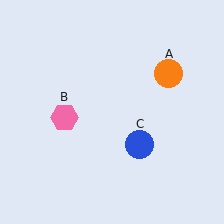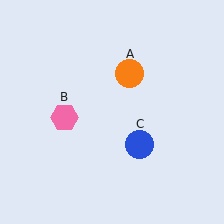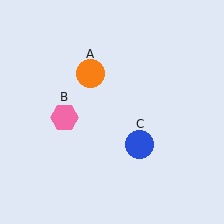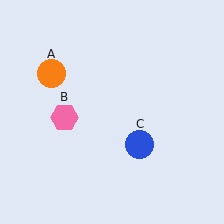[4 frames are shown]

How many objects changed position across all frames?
1 object changed position: orange circle (object A).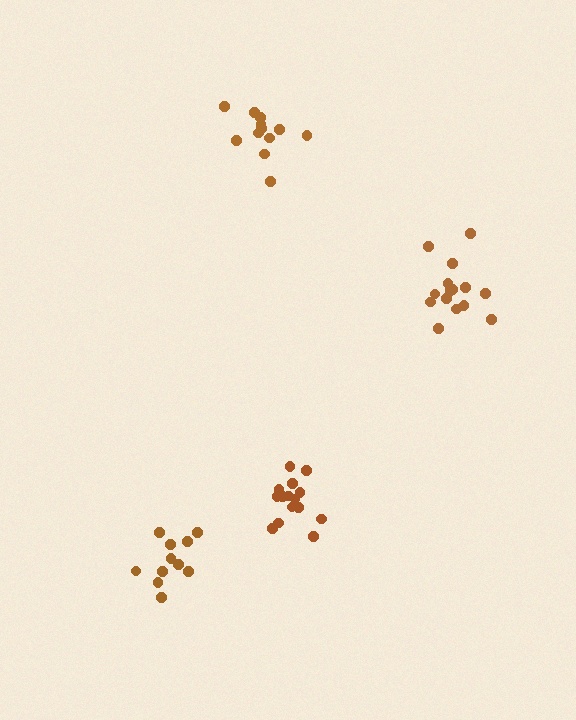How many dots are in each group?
Group 1: 15 dots, Group 2: 15 dots, Group 3: 12 dots, Group 4: 11 dots (53 total).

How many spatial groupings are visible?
There are 4 spatial groupings.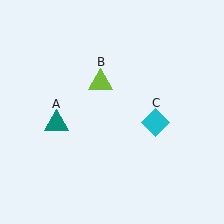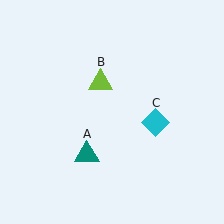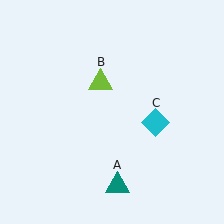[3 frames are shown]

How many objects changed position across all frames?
1 object changed position: teal triangle (object A).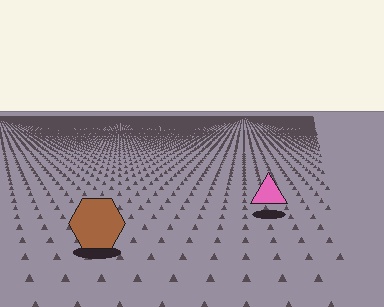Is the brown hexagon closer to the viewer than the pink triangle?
Yes. The brown hexagon is closer — you can tell from the texture gradient: the ground texture is coarser near it.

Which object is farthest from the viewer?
The pink triangle is farthest from the viewer. It appears smaller and the ground texture around it is denser.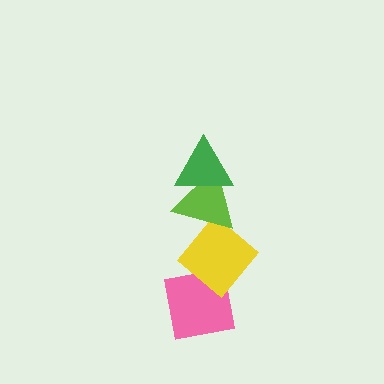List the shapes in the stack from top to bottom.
From top to bottom: the green triangle, the lime triangle, the yellow diamond, the pink square.